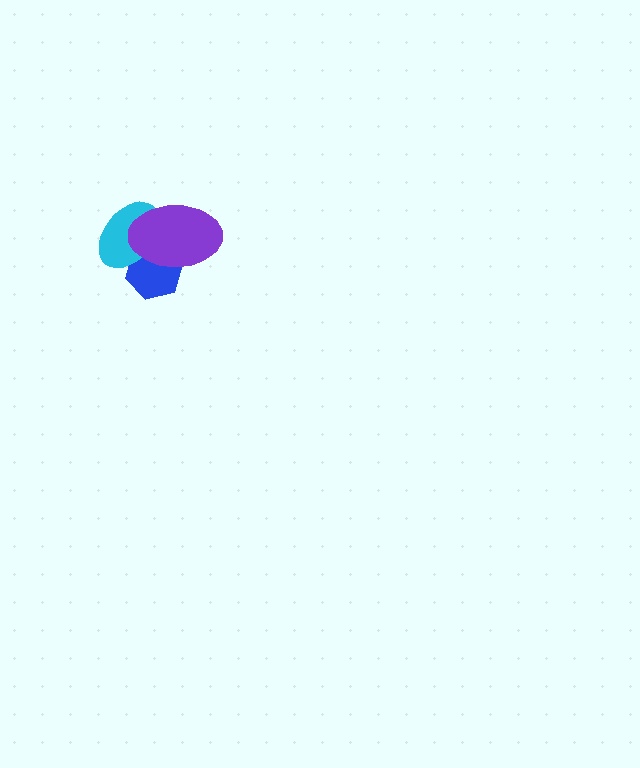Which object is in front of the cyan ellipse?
The purple ellipse is in front of the cyan ellipse.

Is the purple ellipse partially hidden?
No, no other shape covers it.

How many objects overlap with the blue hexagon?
2 objects overlap with the blue hexagon.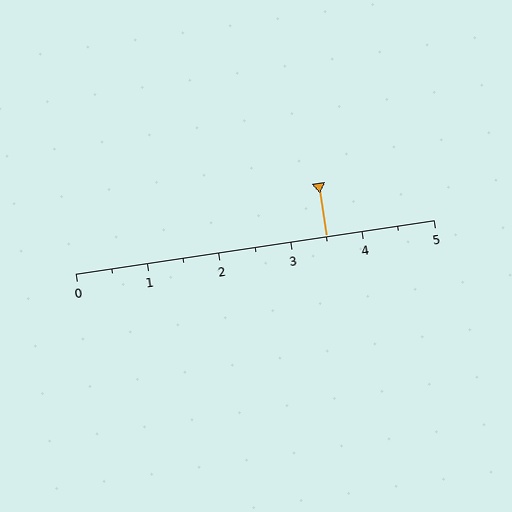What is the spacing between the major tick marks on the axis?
The major ticks are spaced 1 apart.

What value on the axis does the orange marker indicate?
The marker indicates approximately 3.5.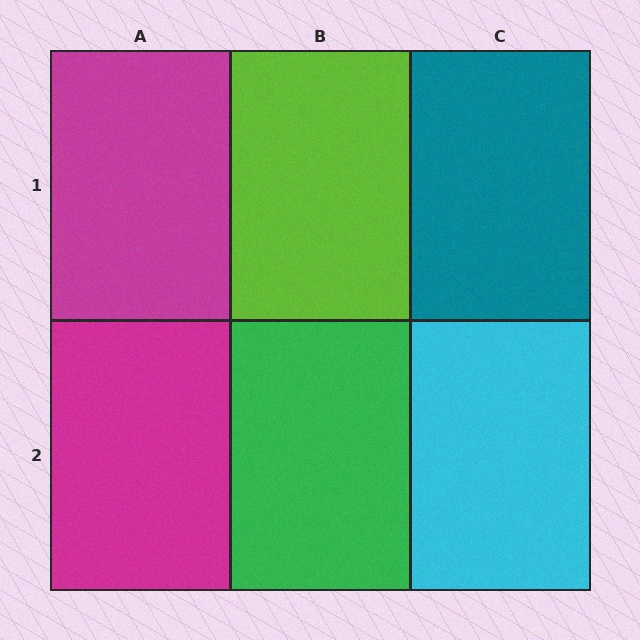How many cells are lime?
1 cell is lime.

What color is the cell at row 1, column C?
Teal.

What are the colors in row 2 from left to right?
Magenta, green, cyan.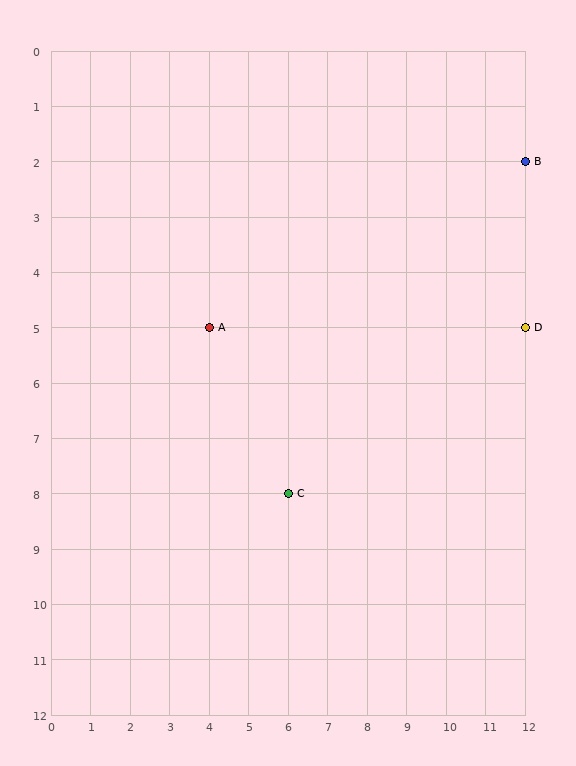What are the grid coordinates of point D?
Point D is at grid coordinates (12, 5).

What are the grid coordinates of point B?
Point B is at grid coordinates (12, 2).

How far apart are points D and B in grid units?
Points D and B are 3 rows apart.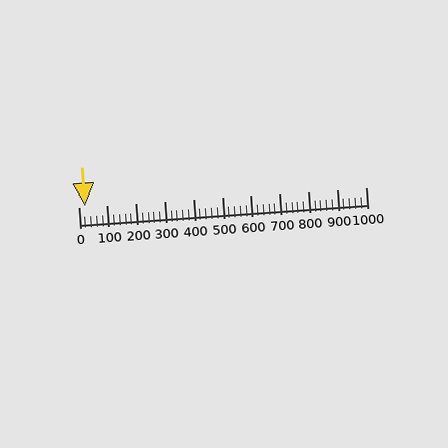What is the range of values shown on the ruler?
The ruler shows values from 0 to 1000.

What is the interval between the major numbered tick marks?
The major tick marks are spaced 100 units apart.